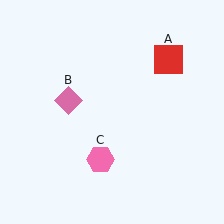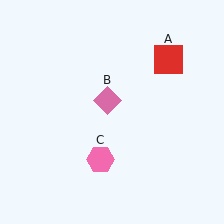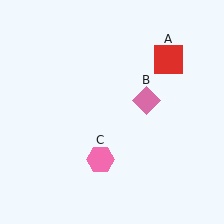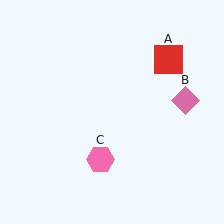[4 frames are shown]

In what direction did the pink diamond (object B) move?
The pink diamond (object B) moved right.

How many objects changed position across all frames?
1 object changed position: pink diamond (object B).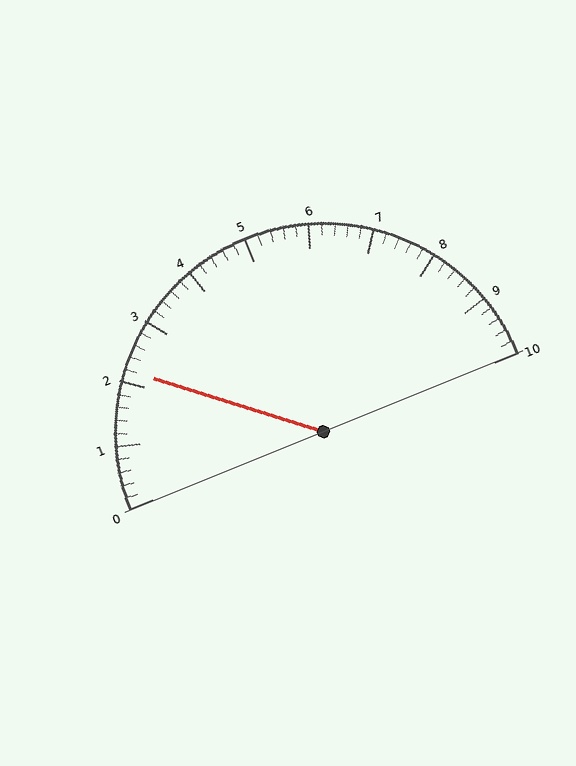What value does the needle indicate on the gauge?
The needle indicates approximately 2.2.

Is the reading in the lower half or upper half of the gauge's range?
The reading is in the lower half of the range (0 to 10).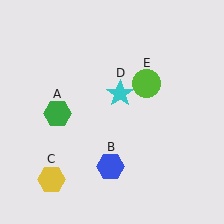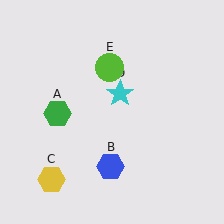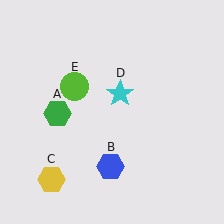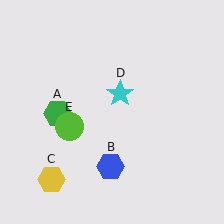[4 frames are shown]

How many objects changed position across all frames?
1 object changed position: lime circle (object E).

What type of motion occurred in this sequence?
The lime circle (object E) rotated counterclockwise around the center of the scene.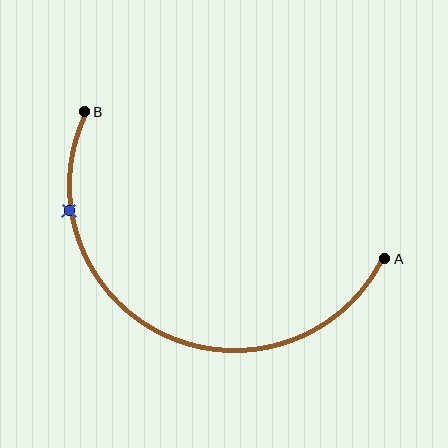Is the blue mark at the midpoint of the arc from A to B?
No. The blue mark lies on the arc but is closer to endpoint B. The arc midpoint would be at the point on the curve equidistant along the arc from both A and B.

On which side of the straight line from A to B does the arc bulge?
The arc bulges below the straight line connecting A and B.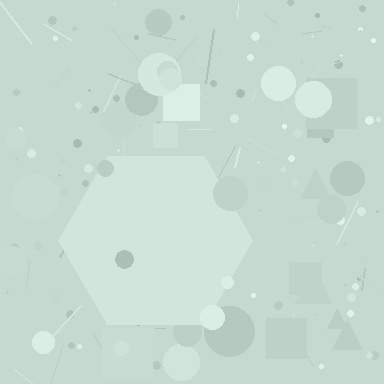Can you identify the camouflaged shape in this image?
The camouflaged shape is a hexagon.